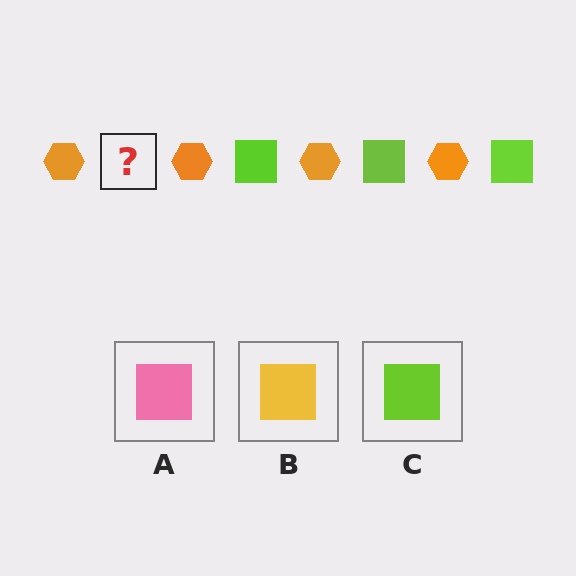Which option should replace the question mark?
Option C.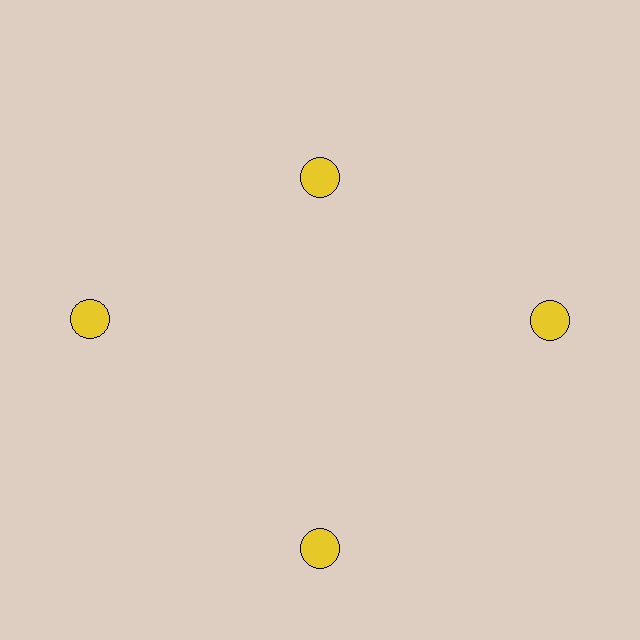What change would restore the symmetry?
The symmetry would be restored by moving it outward, back onto the ring so that all 4 circles sit at equal angles and equal distance from the center.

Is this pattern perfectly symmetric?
No. The 4 yellow circles are arranged in a ring, but one element near the 12 o'clock position is pulled inward toward the center, breaking the 4-fold rotational symmetry.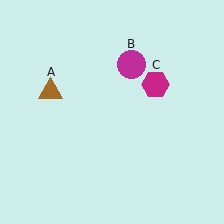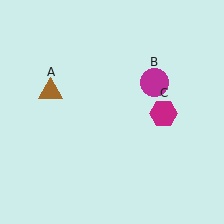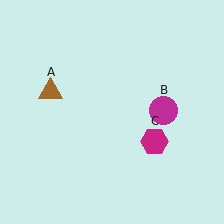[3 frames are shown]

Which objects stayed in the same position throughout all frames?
Brown triangle (object A) remained stationary.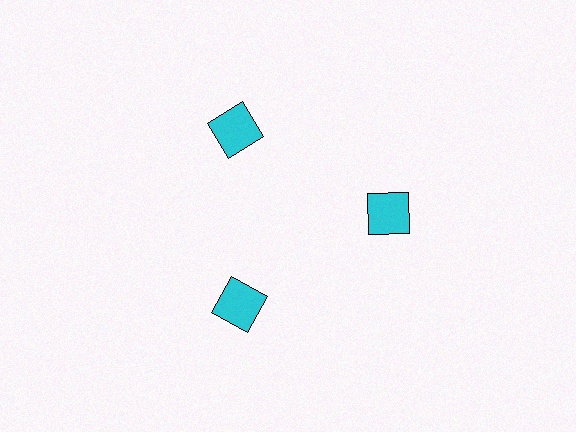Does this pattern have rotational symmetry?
Yes, this pattern has 3-fold rotational symmetry. It looks the same after rotating 120 degrees around the center.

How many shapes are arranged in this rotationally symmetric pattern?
There are 3 shapes, arranged in 3 groups of 1.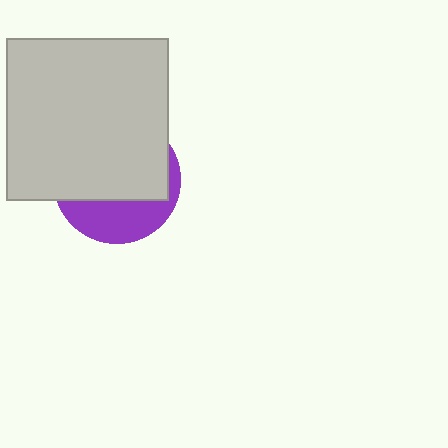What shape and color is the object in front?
The object in front is a light gray square.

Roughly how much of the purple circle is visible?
A small part of it is visible (roughly 33%).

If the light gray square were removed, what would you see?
You would see the complete purple circle.